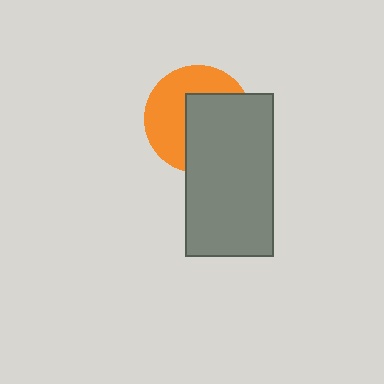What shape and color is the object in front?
The object in front is a gray rectangle.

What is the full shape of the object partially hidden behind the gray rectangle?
The partially hidden object is an orange circle.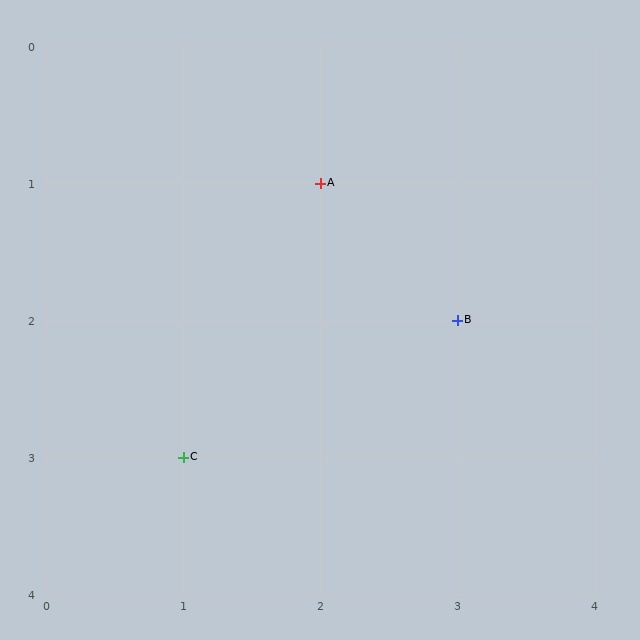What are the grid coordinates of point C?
Point C is at grid coordinates (1, 3).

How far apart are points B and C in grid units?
Points B and C are 2 columns and 1 row apart (about 2.2 grid units diagonally).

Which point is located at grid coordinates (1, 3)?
Point C is at (1, 3).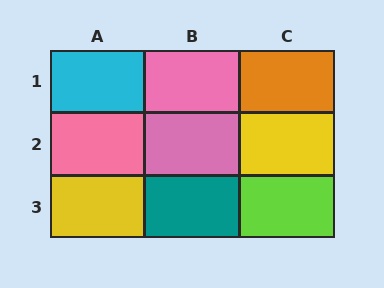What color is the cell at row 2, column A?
Pink.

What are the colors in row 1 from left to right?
Cyan, pink, orange.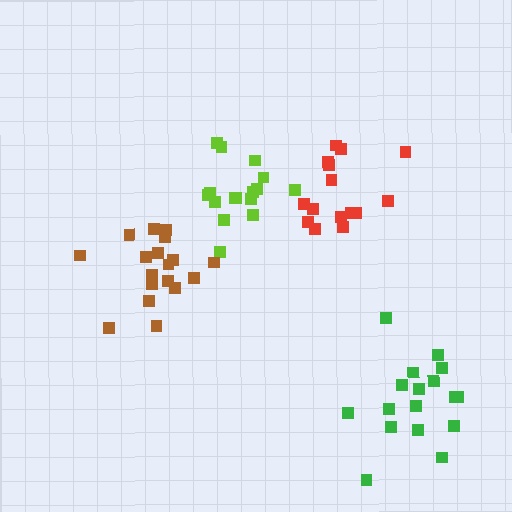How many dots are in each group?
Group 1: 17 dots, Group 2: 15 dots, Group 3: 16 dots, Group 4: 18 dots (66 total).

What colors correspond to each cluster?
The clusters are colored: green, red, lime, brown.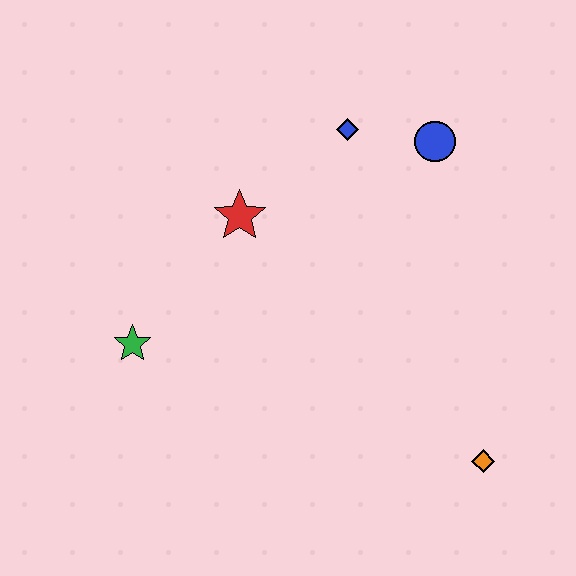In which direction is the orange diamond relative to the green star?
The orange diamond is to the right of the green star.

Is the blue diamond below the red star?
No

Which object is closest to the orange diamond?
The blue circle is closest to the orange diamond.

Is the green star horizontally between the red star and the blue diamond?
No